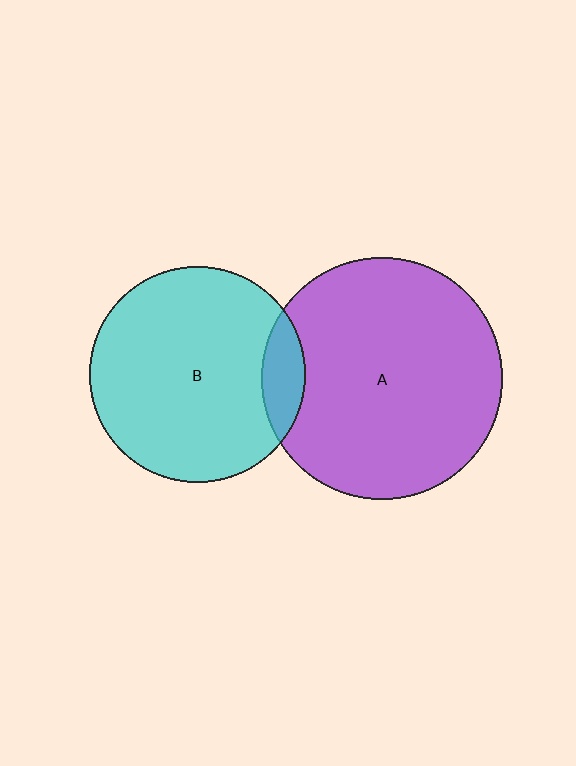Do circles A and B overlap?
Yes.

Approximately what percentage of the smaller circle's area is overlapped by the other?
Approximately 10%.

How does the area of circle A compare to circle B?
Approximately 1.2 times.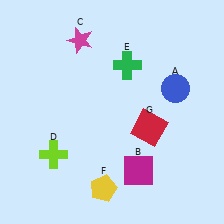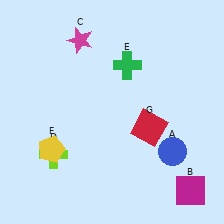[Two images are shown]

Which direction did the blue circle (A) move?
The blue circle (A) moved down.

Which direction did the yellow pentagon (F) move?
The yellow pentagon (F) moved left.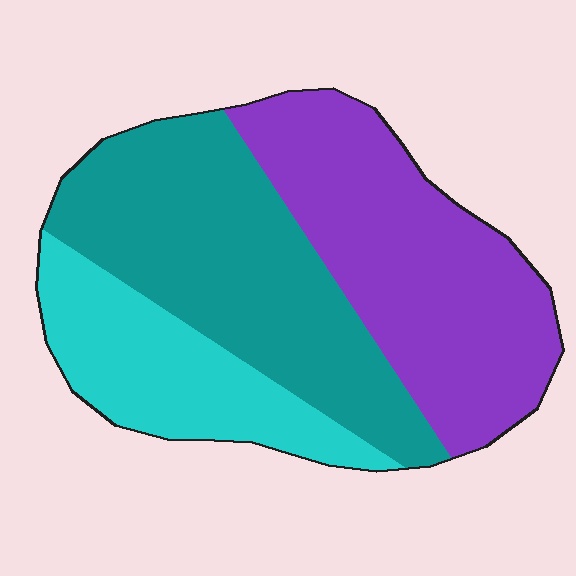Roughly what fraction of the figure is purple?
Purple takes up about two fifths (2/5) of the figure.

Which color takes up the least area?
Cyan, at roughly 20%.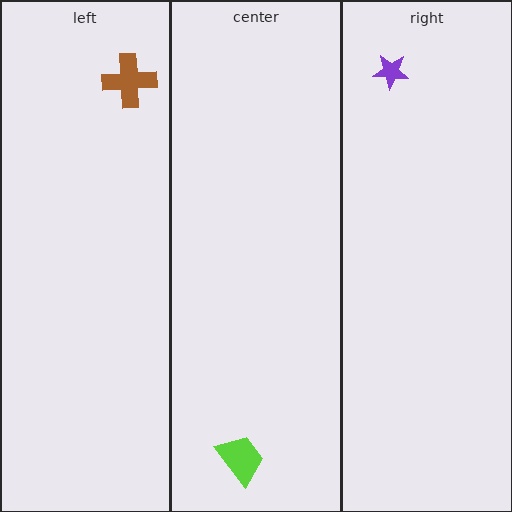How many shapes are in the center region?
1.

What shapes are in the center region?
The lime trapezoid.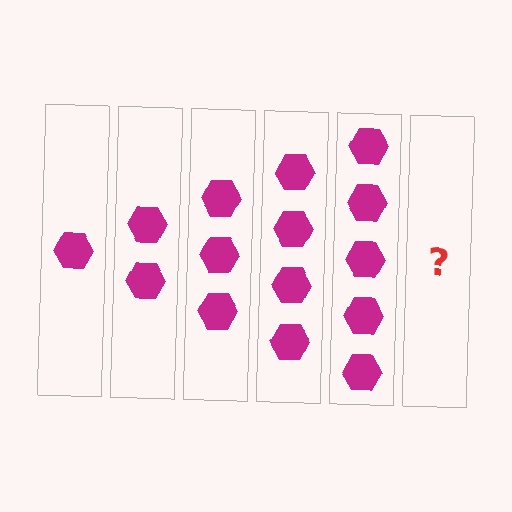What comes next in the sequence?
The next element should be 6 hexagons.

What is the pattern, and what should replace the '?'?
The pattern is that each step adds one more hexagon. The '?' should be 6 hexagons.